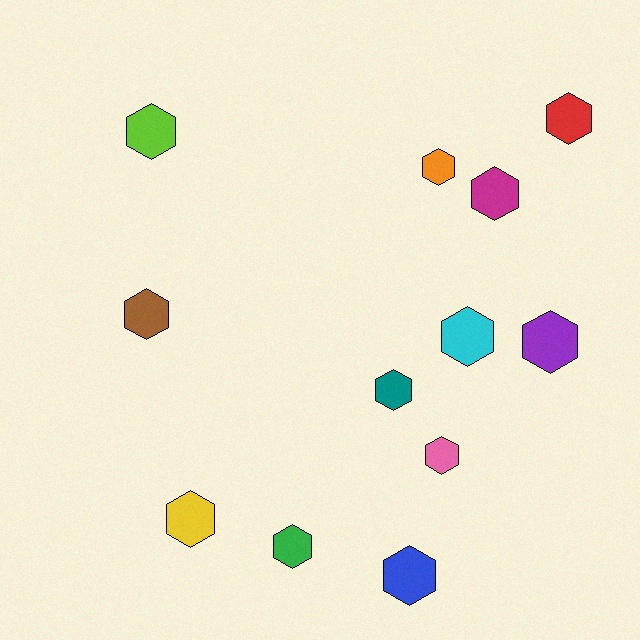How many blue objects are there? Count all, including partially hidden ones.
There is 1 blue object.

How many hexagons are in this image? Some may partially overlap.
There are 12 hexagons.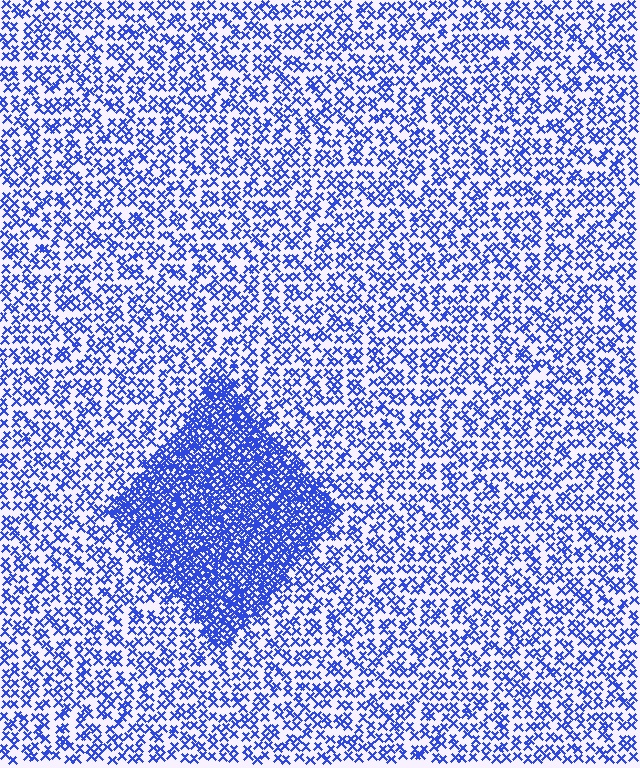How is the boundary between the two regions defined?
The boundary is defined by a change in element density (approximately 2.5x ratio). All elements are the same color, size, and shape.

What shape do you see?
I see a diamond.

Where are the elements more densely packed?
The elements are more densely packed inside the diamond boundary.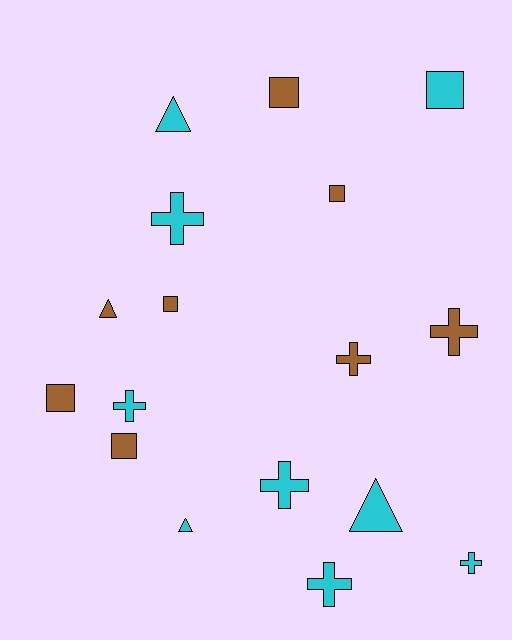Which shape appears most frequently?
Cross, with 7 objects.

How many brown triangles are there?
There is 1 brown triangle.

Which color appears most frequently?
Cyan, with 9 objects.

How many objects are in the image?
There are 17 objects.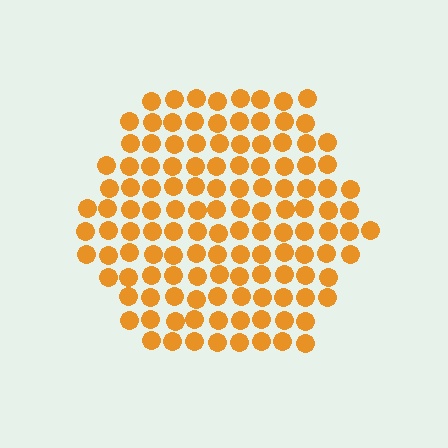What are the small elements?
The small elements are circles.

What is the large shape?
The large shape is a hexagon.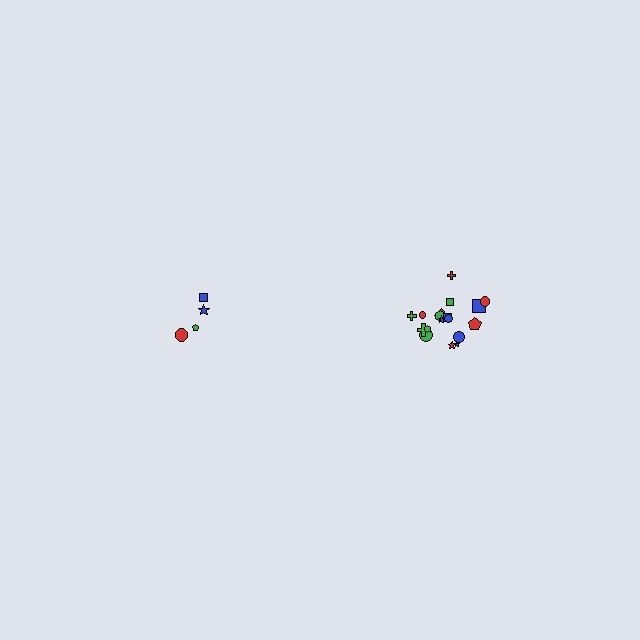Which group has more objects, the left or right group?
The right group.